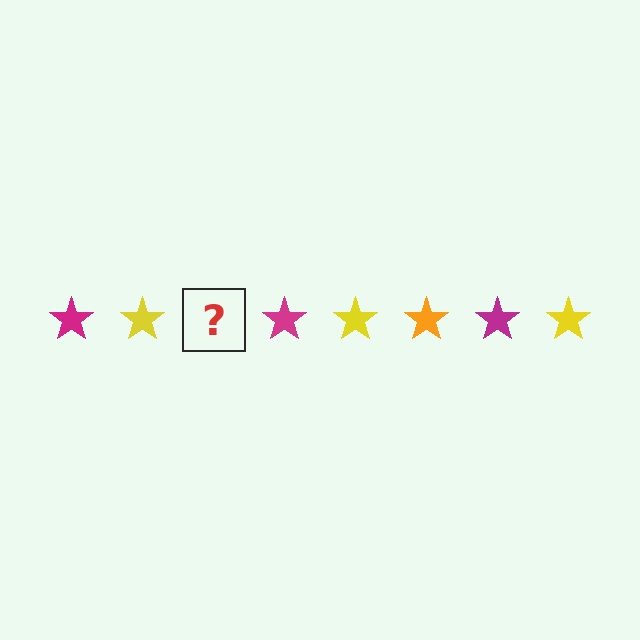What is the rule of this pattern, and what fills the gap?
The rule is that the pattern cycles through magenta, yellow, orange stars. The gap should be filled with an orange star.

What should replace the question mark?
The question mark should be replaced with an orange star.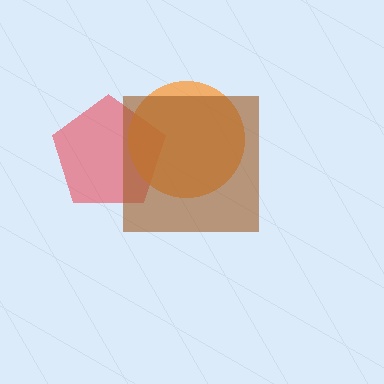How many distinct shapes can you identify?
There are 3 distinct shapes: a red pentagon, an orange circle, a brown square.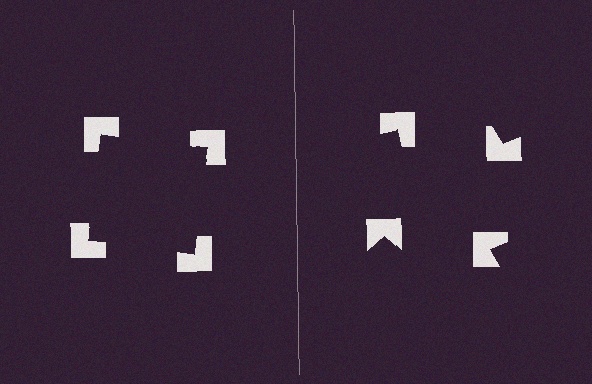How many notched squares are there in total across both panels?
8 — 4 on each side.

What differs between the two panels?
The notched squares are positioned identically on both sides; only the wedge orientations differ. On the left they align to a square; on the right they are misaligned.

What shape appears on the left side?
An illusory square.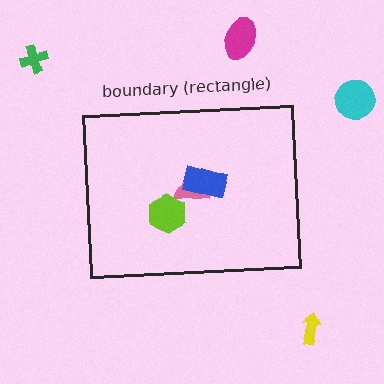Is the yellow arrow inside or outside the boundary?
Outside.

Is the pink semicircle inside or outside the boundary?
Inside.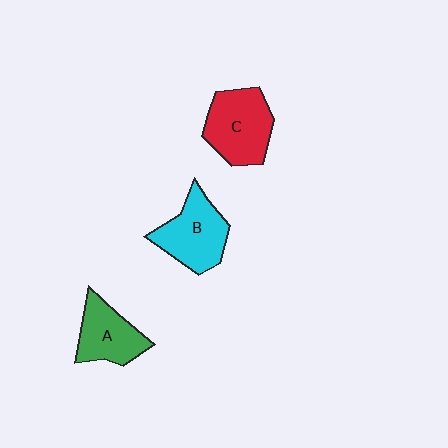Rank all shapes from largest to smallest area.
From largest to smallest: C (red), B (cyan), A (green).